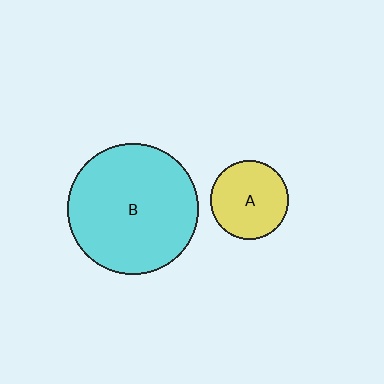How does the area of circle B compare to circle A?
Approximately 2.8 times.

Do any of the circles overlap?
No, none of the circles overlap.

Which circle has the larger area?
Circle B (cyan).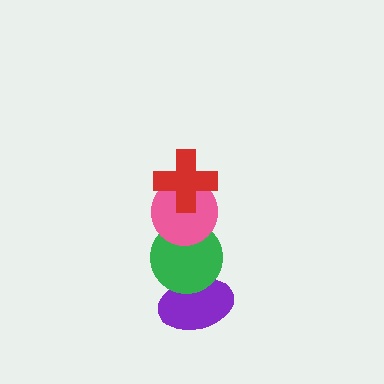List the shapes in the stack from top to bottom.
From top to bottom: the red cross, the pink circle, the green circle, the purple ellipse.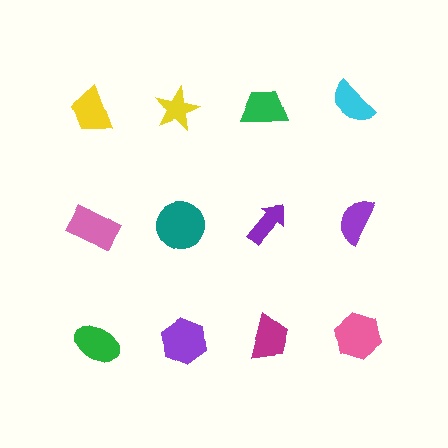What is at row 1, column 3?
A green trapezoid.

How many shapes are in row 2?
4 shapes.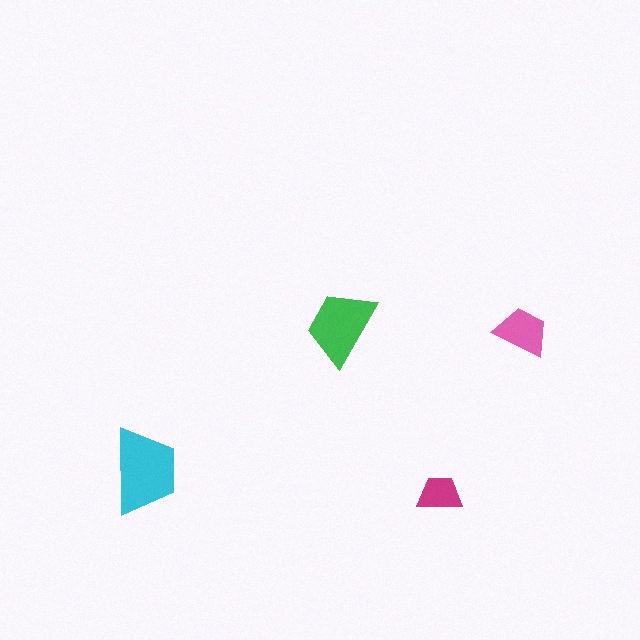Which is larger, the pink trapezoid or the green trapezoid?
The green one.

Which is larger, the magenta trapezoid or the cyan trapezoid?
The cyan one.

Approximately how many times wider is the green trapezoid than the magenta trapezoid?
About 1.5 times wider.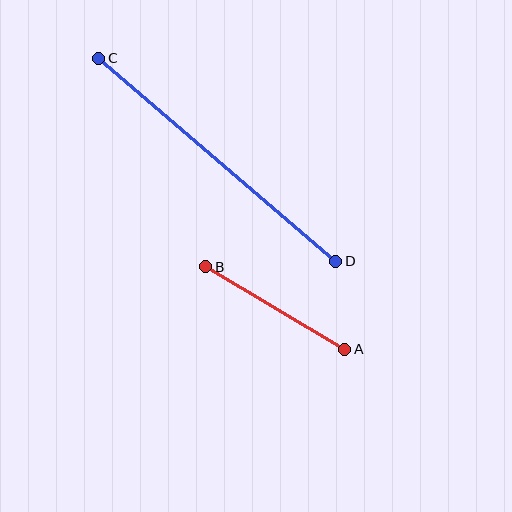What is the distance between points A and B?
The distance is approximately 162 pixels.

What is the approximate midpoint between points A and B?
The midpoint is at approximately (275, 308) pixels.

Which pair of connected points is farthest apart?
Points C and D are farthest apart.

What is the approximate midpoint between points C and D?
The midpoint is at approximately (217, 160) pixels.